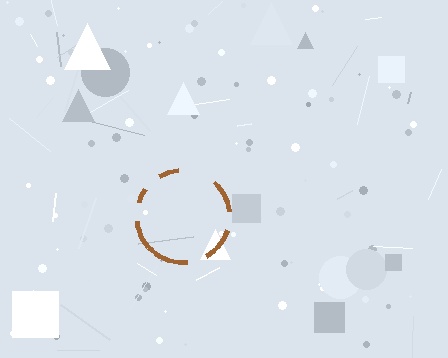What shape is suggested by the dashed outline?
The dashed outline suggests a circle.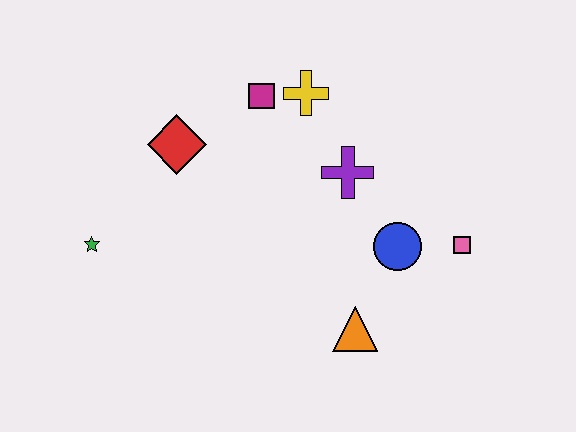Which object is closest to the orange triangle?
The blue circle is closest to the orange triangle.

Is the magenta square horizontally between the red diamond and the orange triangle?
Yes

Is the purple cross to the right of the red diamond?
Yes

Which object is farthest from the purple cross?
The green star is farthest from the purple cross.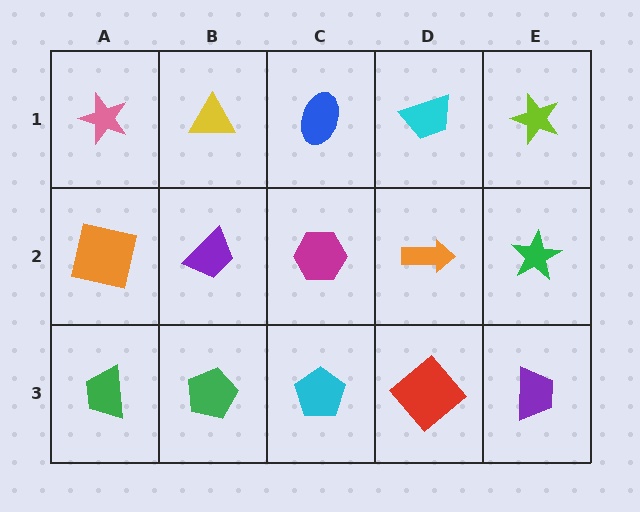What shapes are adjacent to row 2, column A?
A pink star (row 1, column A), a green trapezoid (row 3, column A), a purple trapezoid (row 2, column B).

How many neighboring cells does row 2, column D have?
4.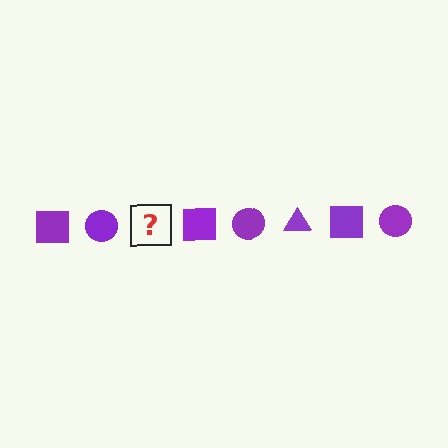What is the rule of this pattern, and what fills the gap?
The rule is that the pattern cycles through square, circle, triangle shapes in purple. The gap should be filled with a purple triangle.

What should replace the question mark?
The question mark should be replaced with a purple triangle.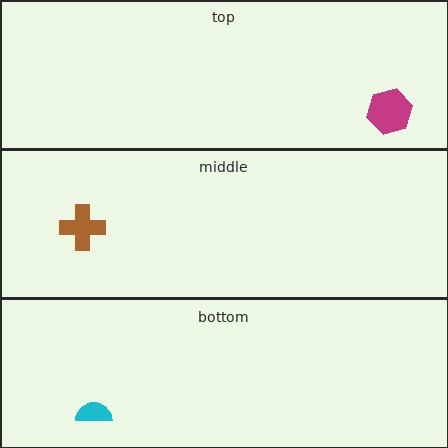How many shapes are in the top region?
1.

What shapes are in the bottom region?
The cyan semicircle.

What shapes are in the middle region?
The brown cross.